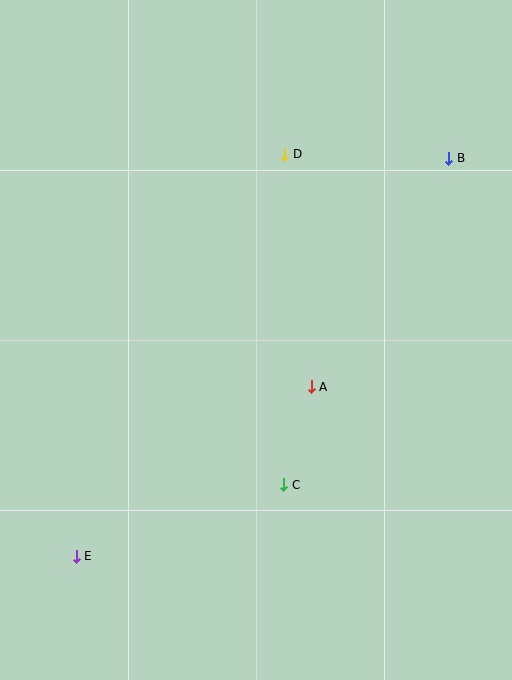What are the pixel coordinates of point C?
Point C is at (284, 485).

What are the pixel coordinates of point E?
Point E is at (76, 556).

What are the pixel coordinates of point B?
Point B is at (449, 158).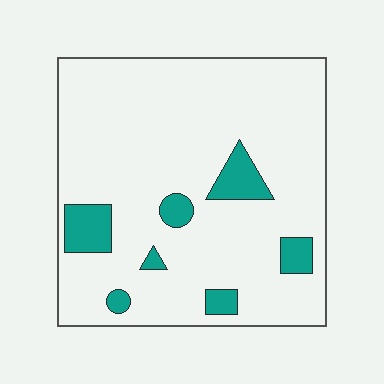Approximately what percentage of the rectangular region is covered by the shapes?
Approximately 10%.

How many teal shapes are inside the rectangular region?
7.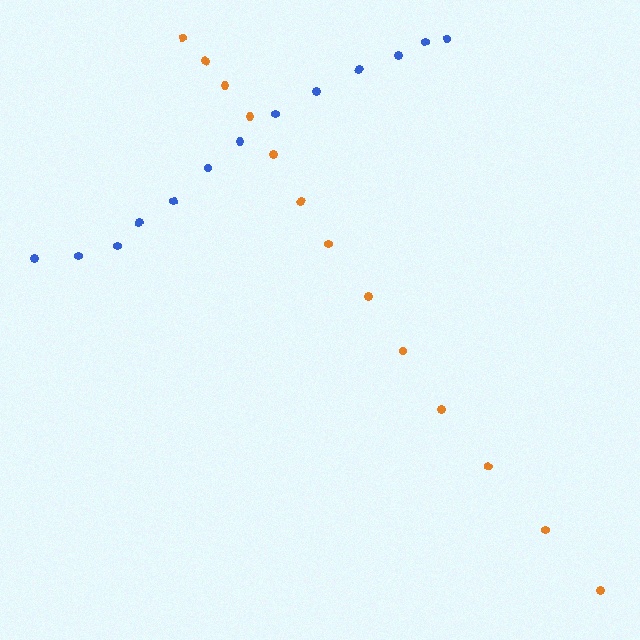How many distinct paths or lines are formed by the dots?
There are 2 distinct paths.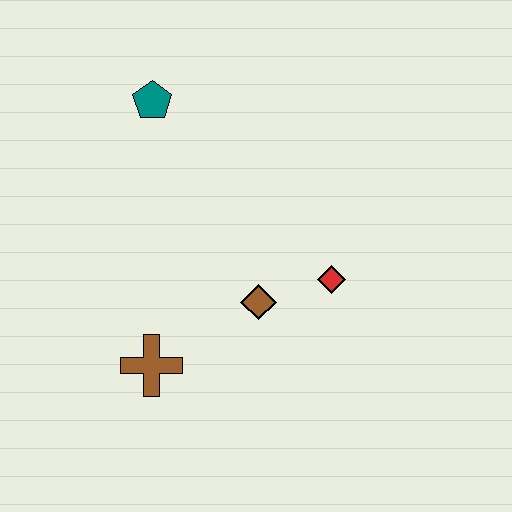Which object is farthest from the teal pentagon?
The brown cross is farthest from the teal pentagon.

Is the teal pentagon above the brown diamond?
Yes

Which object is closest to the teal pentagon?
The brown diamond is closest to the teal pentagon.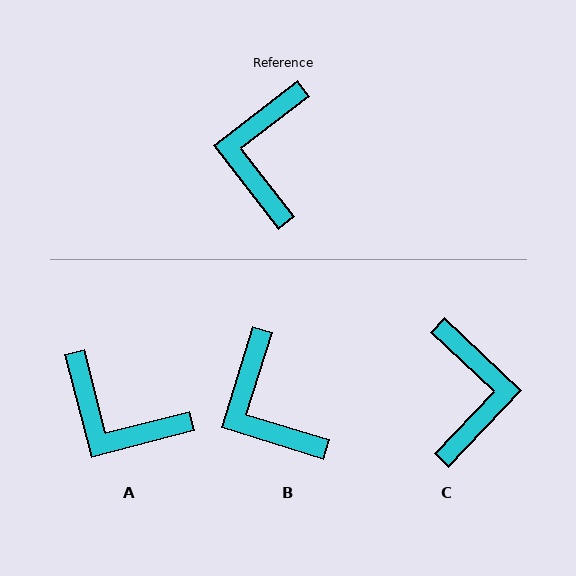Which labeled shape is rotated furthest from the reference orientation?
C, about 171 degrees away.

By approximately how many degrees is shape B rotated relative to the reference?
Approximately 35 degrees counter-clockwise.